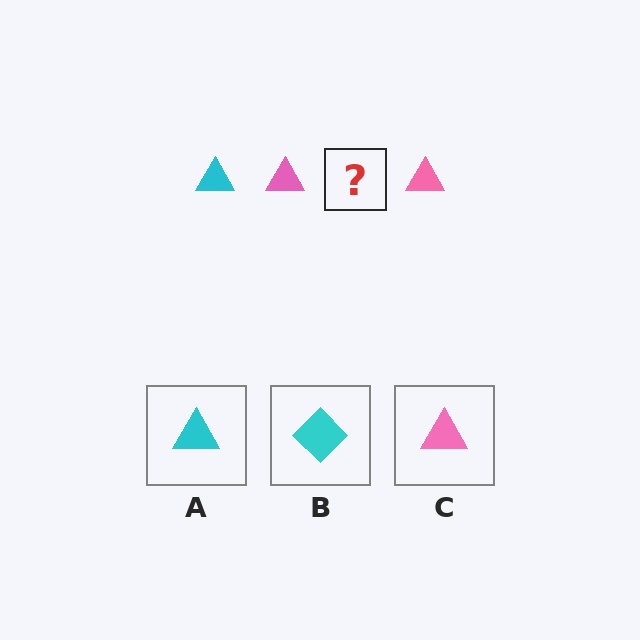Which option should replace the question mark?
Option A.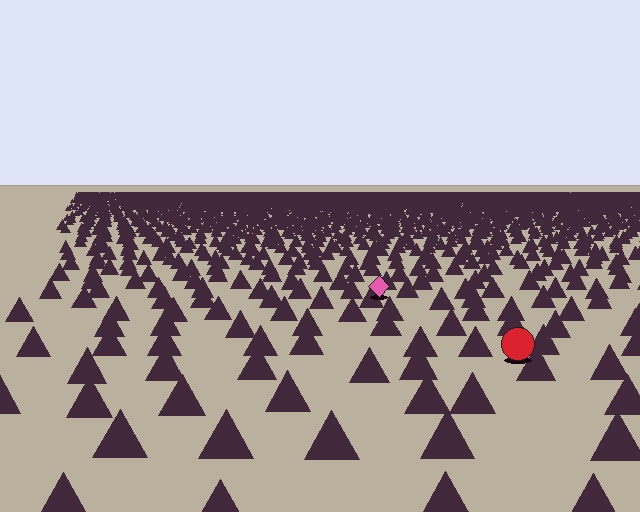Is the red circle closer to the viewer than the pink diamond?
Yes. The red circle is closer — you can tell from the texture gradient: the ground texture is coarser near it.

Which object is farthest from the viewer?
The pink diamond is farthest from the viewer. It appears smaller and the ground texture around it is denser.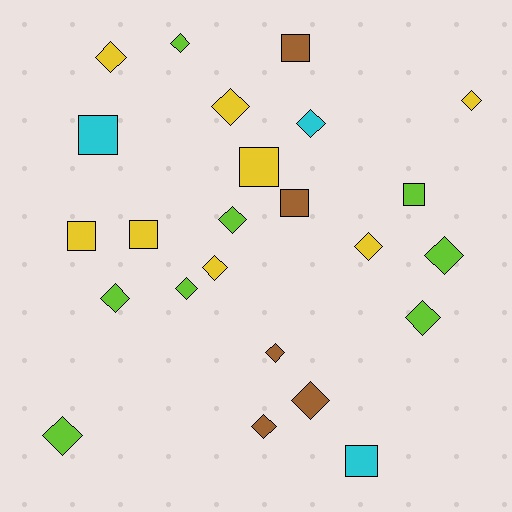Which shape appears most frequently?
Diamond, with 16 objects.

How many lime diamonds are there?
There are 7 lime diamonds.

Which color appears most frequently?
Lime, with 8 objects.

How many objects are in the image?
There are 24 objects.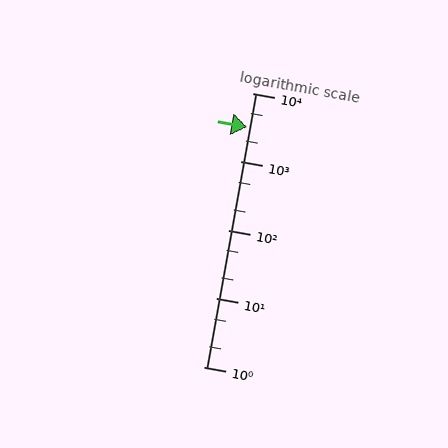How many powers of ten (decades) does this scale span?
The scale spans 4 decades, from 1 to 10000.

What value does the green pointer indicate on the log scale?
The pointer indicates approximately 3200.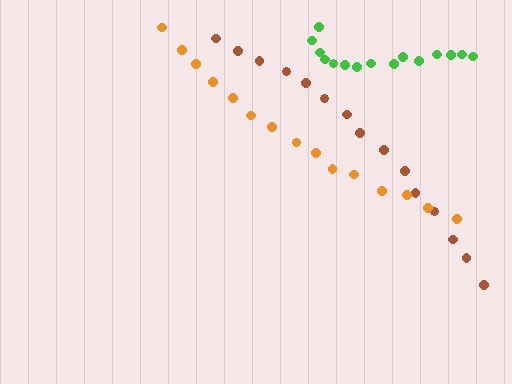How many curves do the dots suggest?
There are 3 distinct paths.